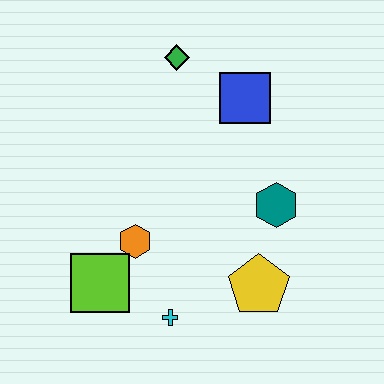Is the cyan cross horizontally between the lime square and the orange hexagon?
No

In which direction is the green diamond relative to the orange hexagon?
The green diamond is above the orange hexagon.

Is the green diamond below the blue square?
No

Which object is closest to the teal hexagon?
The yellow pentagon is closest to the teal hexagon.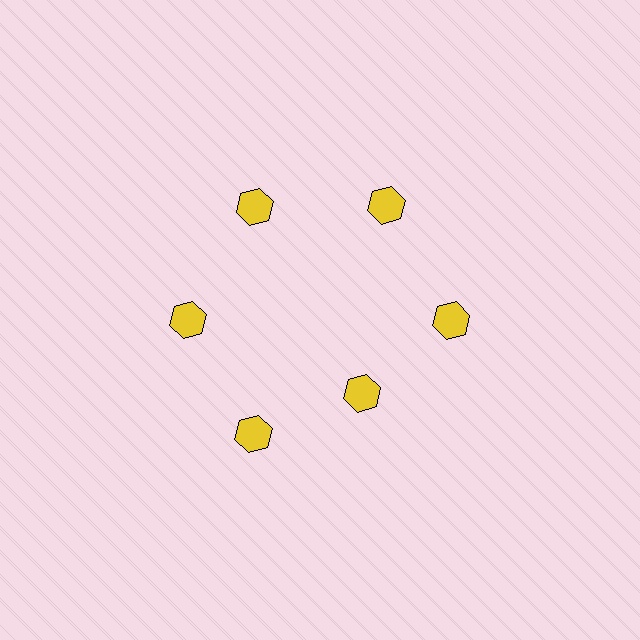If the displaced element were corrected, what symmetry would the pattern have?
It would have 6-fold rotational symmetry — the pattern would map onto itself every 60 degrees.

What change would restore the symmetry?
The symmetry would be restored by moving it outward, back onto the ring so that all 6 hexagons sit at equal angles and equal distance from the center.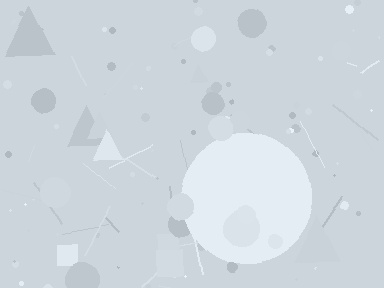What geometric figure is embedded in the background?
A circle is embedded in the background.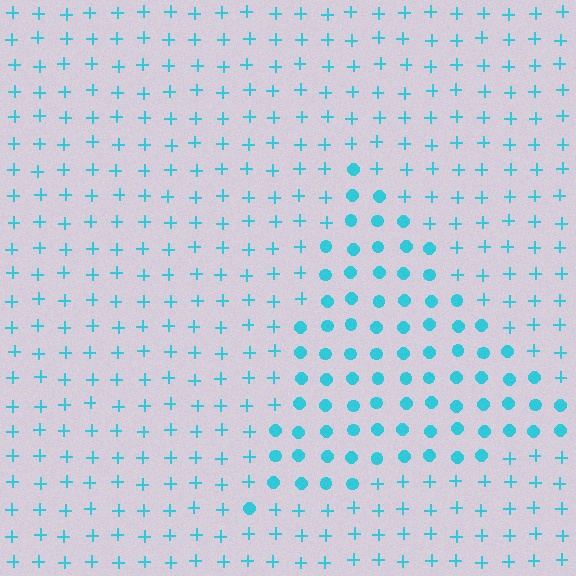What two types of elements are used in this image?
The image uses circles inside the triangle region and plus signs outside it.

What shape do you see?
I see a triangle.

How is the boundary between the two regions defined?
The boundary is defined by a change in element shape: circles inside vs. plus signs outside. All elements share the same color and spacing.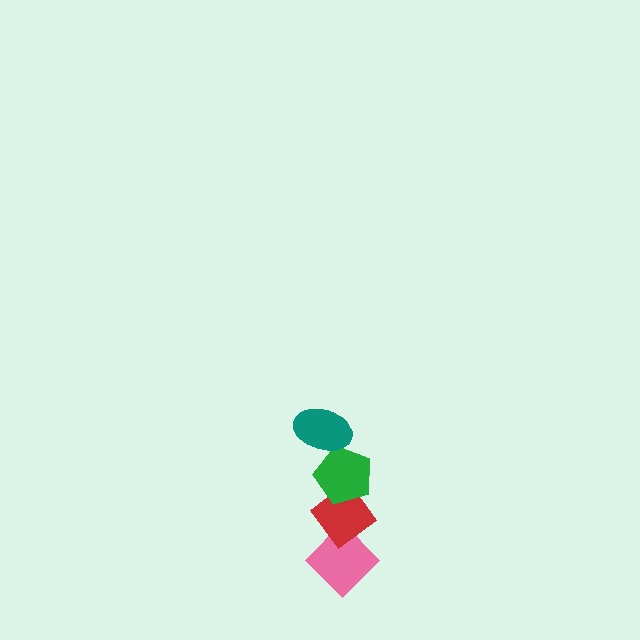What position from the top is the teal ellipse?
The teal ellipse is 1st from the top.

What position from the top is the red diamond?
The red diamond is 3rd from the top.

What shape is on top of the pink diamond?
The red diamond is on top of the pink diamond.